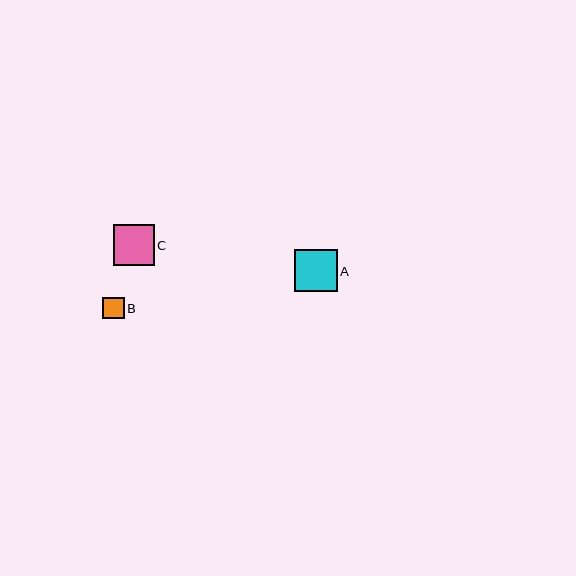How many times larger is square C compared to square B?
Square C is approximately 1.9 times the size of square B.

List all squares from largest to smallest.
From largest to smallest: A, C, B.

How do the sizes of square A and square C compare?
Square A and square C are approximately the same size.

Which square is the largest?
Square A is the largest with a size of approximately 42 pixels.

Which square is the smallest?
Square B is the smallest with a size of approximately 21 pixels.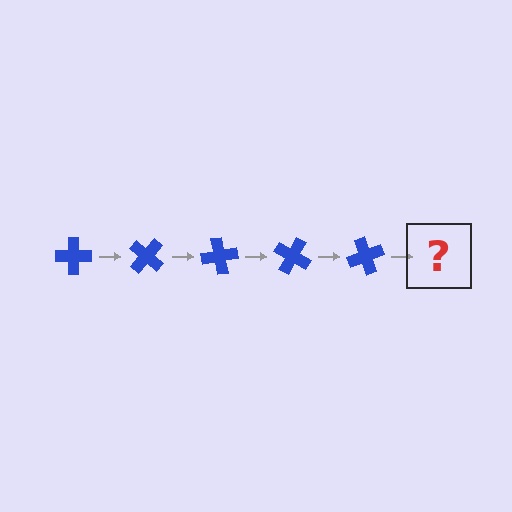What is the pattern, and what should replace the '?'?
The pattern is that the cross rotates 40 degrees each step. The '?' should be a blue cross rotated 200 degrees.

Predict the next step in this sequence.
The next step is a blue cross rotated 200 degrees.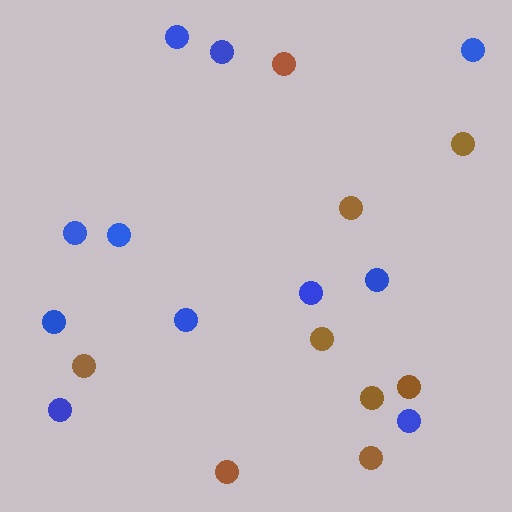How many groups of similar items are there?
There are 2 groups: one group of brown circles (9) and one group of blue circles (11).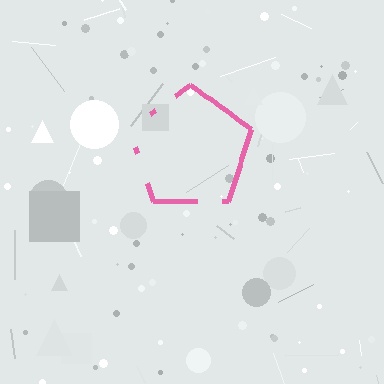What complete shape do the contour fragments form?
The contour fragments form a pentagon.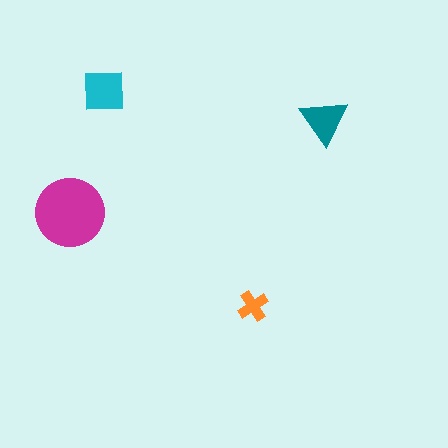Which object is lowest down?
The orange cross is bottommost.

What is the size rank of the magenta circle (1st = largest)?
1st.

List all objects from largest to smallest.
The magenta circle, the cyan square, the teal triangle, the orange cross.